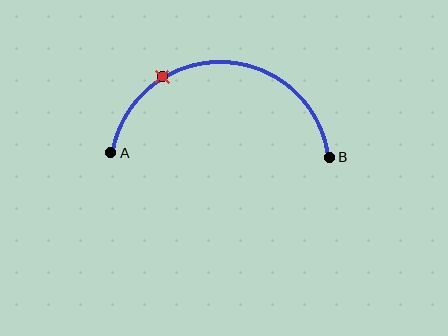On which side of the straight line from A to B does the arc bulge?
The arc bulges above the straight line connecting A and B.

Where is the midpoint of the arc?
The arc midpoint is the point on the curve farthest from the straight line joining A and B. It sits above that line.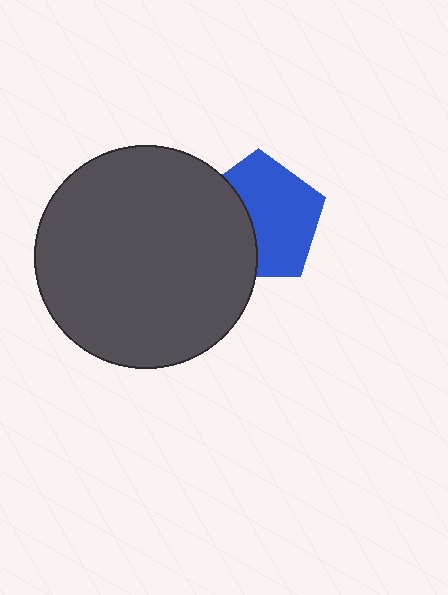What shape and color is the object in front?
The object in front is a dark gray circle.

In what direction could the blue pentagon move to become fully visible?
The blue pentagon could move right. That would shift it out from behind the dark gray circle entirely.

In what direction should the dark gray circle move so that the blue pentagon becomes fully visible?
The dark gray circle should move left. That is the shortest direction to clear the overlap and leave the blue pentagon fully visible.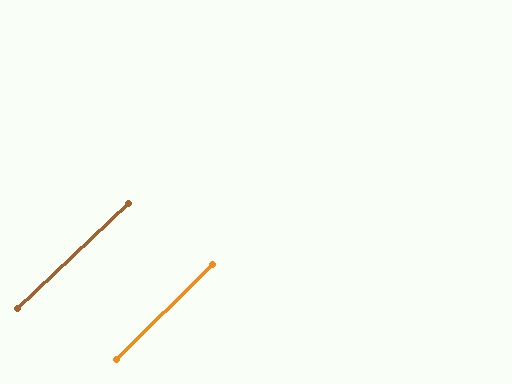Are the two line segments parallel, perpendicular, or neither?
Parallel — their directions differ by only 1.0°.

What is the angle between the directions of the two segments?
Approximately 1 degree.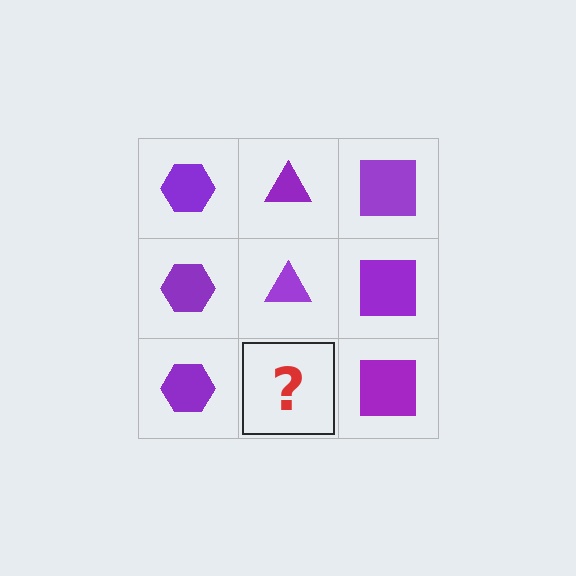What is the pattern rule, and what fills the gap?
The rule is that each column has a consistent shape. The gap should be filled with a purple triangle.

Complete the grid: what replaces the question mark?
The question mark should be replaced with a purple triangle.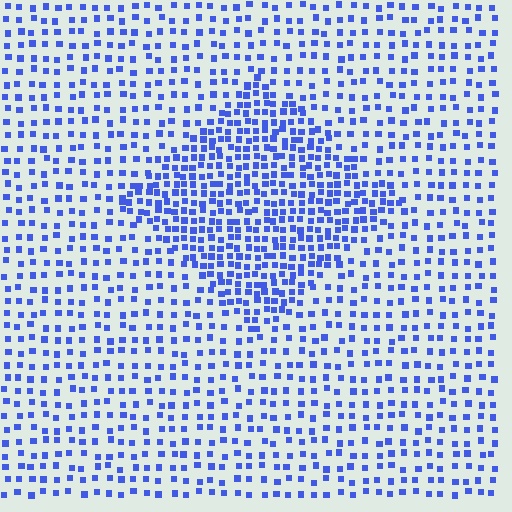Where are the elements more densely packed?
The elements are more densely packed inside the diamond boundary.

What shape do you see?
I see a diamond.